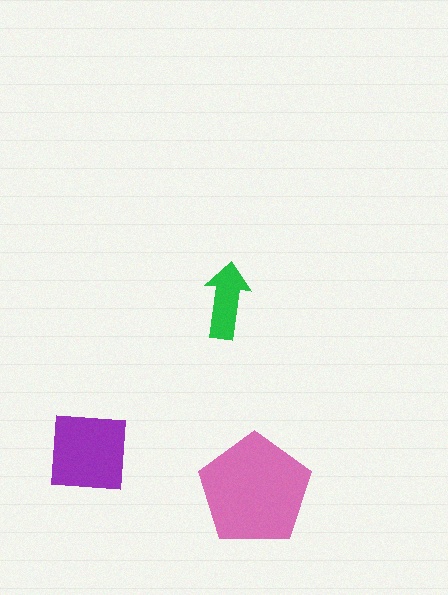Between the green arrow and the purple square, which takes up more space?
The purple square.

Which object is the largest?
The pink pentagon.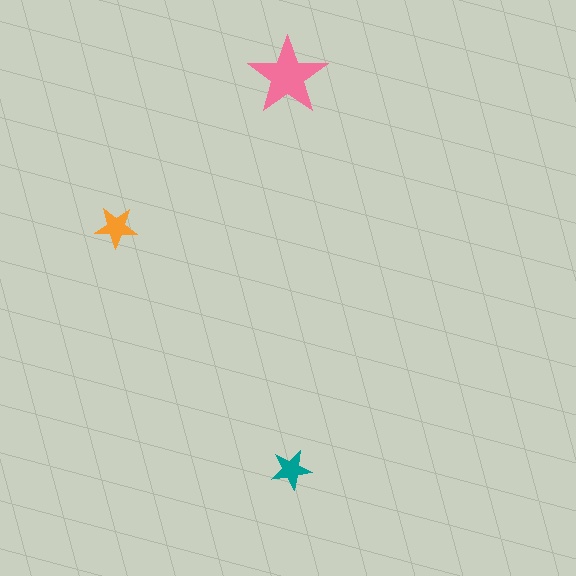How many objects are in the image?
There are 3 objects in the image.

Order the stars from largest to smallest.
the pink one, the orange one, the teal one.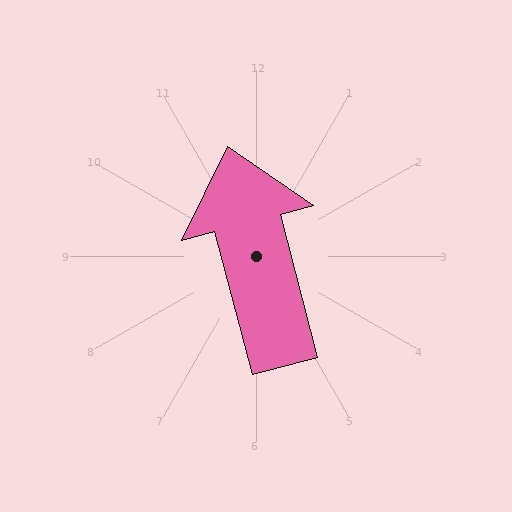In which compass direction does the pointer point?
North.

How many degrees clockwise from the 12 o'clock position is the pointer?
Approximately 345 degrees.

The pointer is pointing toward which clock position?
Roughly 12 o'clock.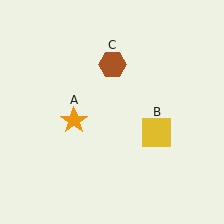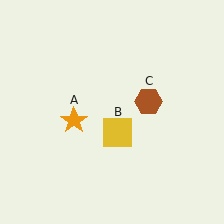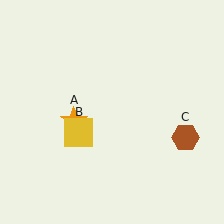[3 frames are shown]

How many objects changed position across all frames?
2 objects changed position: yellow square (object B), brown hexagon (object C).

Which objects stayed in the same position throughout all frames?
Orange star (object A) remained stationary.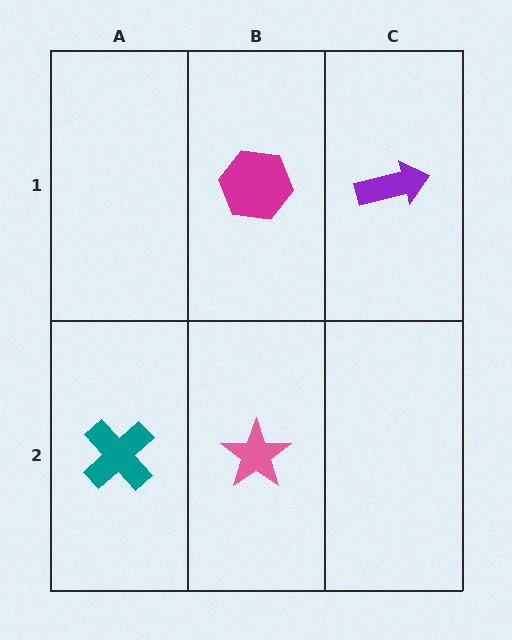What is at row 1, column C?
A purple arrow.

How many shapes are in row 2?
2 shapes.